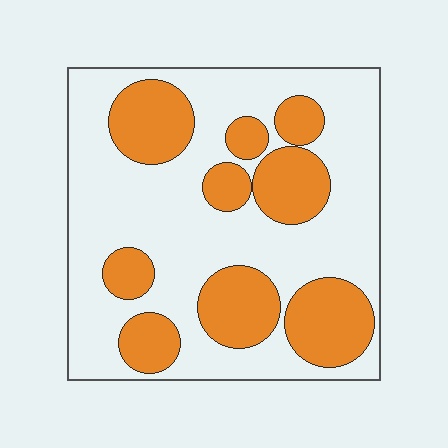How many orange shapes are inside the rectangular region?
9.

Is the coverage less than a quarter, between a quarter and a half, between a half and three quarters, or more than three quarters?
Between a quarter and a half.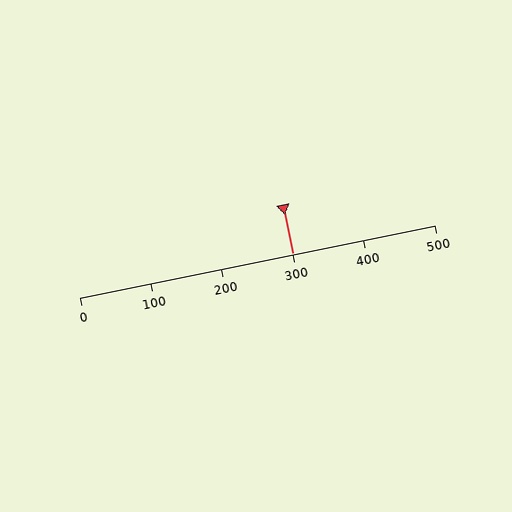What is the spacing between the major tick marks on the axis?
The major ticks are spaced 100 apart.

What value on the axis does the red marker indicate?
The marker indicates approximately 300.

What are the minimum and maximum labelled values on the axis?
The axis runs from 0 to 500.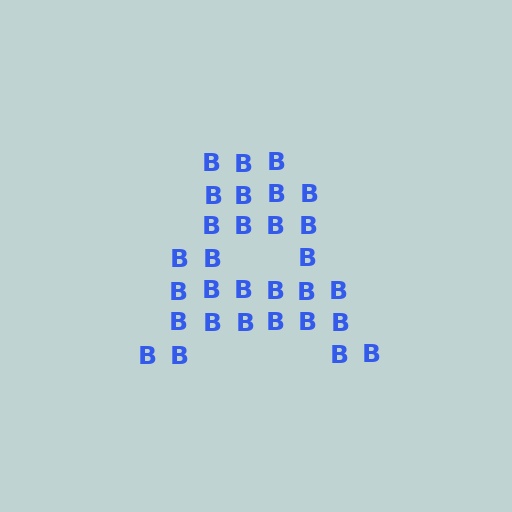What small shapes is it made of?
It is made of small letter B's.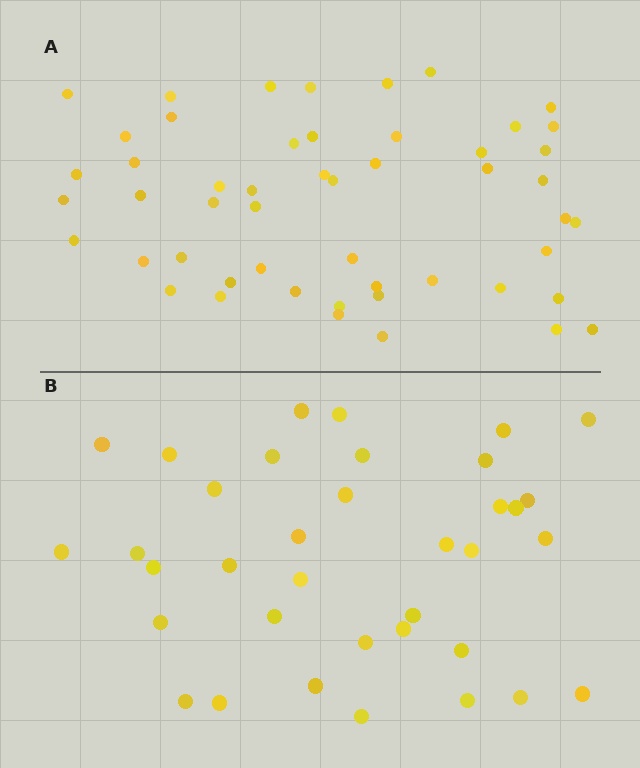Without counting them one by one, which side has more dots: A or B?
Region A (the top region) has more dots.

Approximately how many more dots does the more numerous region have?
Region A has approximately 15 more dots than region B.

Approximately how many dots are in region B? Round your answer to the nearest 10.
About 40 dots. (The exact count is 36, which rounds to 40.)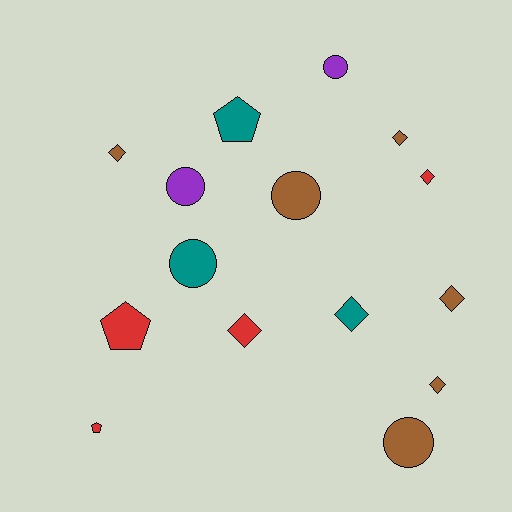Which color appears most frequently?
Brown, with 6 objects.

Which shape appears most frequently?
Diamond, with 7 objects.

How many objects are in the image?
There are 15 objects.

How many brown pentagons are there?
There are no brown pentagons.